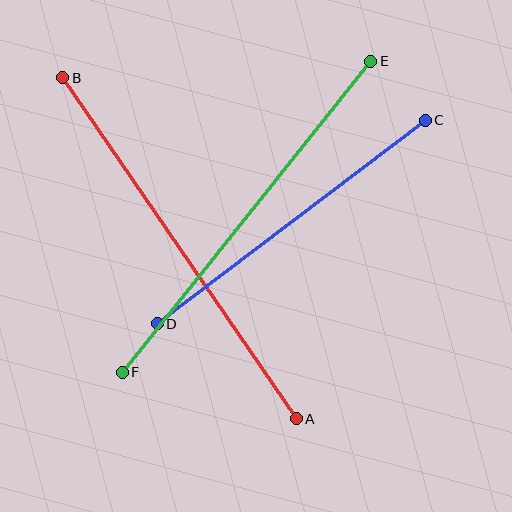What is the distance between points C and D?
The distance is approximately 336 pixels.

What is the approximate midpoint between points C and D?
The midpoint is at approximately (291, 222) pixels.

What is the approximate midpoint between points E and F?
The midpoint is at approximately (247, 217) pixels.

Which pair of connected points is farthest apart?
Points A and B are farthest apart.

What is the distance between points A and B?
The distance is approximately 413 pixels.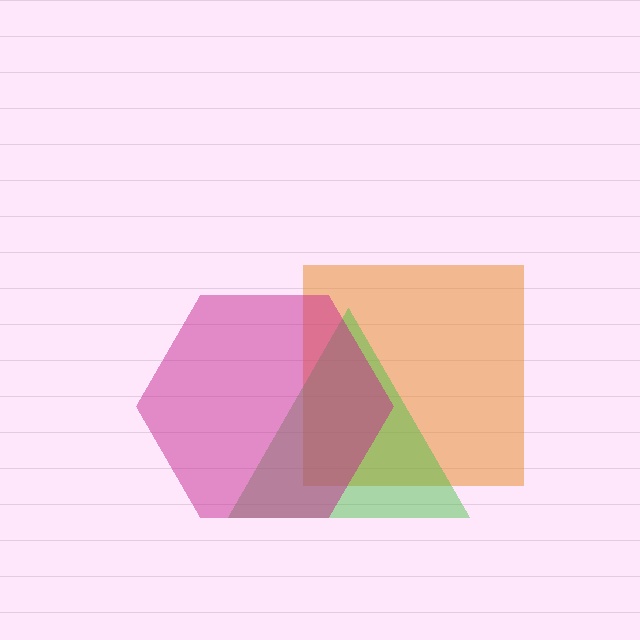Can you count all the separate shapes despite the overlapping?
Yes, there are 3 separate shapes.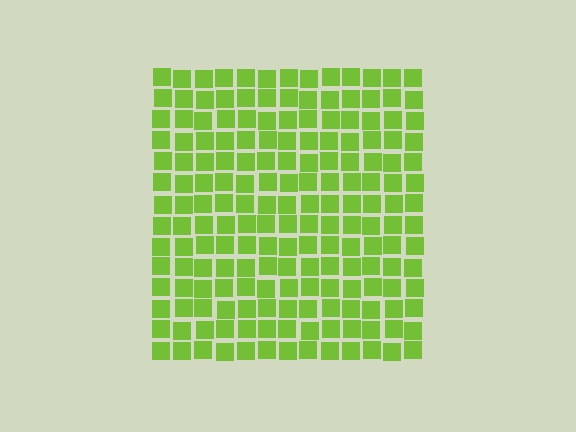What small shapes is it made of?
It is made of small squares.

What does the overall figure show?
The overall figure shows a square.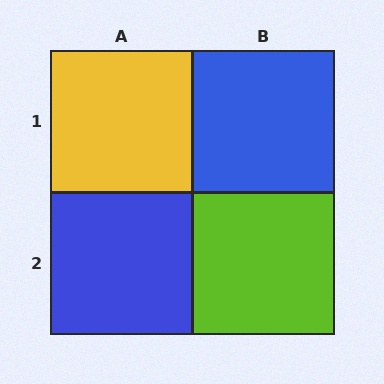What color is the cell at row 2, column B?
Lime.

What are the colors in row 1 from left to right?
Yellow, blue.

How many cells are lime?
1 cell is lime.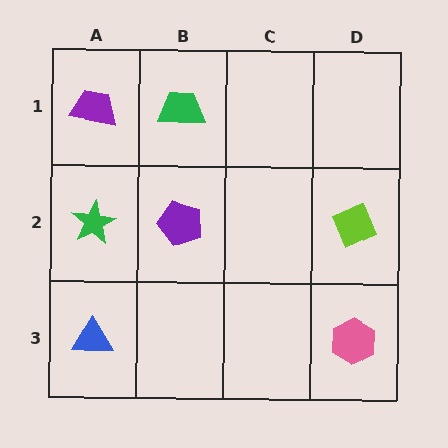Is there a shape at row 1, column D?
No, that cell is empty.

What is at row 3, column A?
A blue triangle.